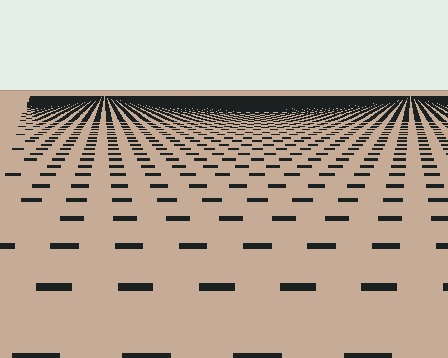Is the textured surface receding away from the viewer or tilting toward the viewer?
The surface is receding away from the viewer. Texture elements get smaller and denser toward the top.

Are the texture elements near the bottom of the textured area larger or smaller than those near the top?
Larger. Near the bottom, elements are closer to the viewer and appear at a bigger on-screen size.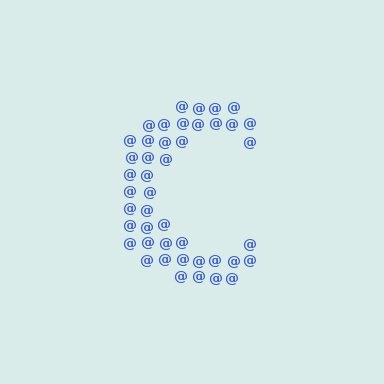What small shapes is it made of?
It is made of small at signs.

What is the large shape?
The large shape is the letter C.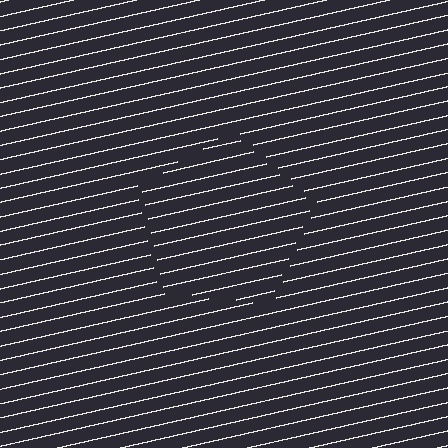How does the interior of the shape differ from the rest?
The interior of the shape contains the same grating, shifted by half a period — the contour is defined by the phase discontinuity where line-ends from the inner and outer gratings abut.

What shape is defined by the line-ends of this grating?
An illusory pentagon. The interior of the shape contains the same grating, shifted by half a period — the contour is defined by the phase discontinuity where line-ends from the inner and outer gratings abut.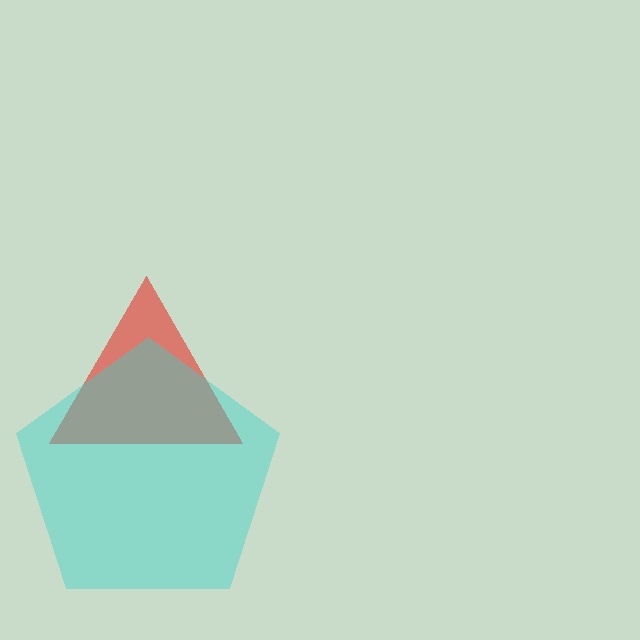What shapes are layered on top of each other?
The layered shapes are: a red triangle, a cyan pentagon.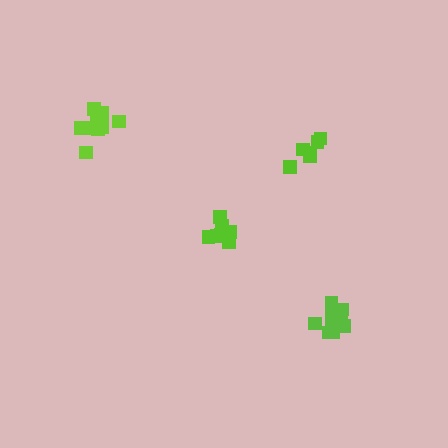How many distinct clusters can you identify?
There are 4 distinct clusters.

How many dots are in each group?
Group 1: 6 dots, Group 2: 7 dots, Group 3: 11 dots, Group 4: 12 dots (36 total).